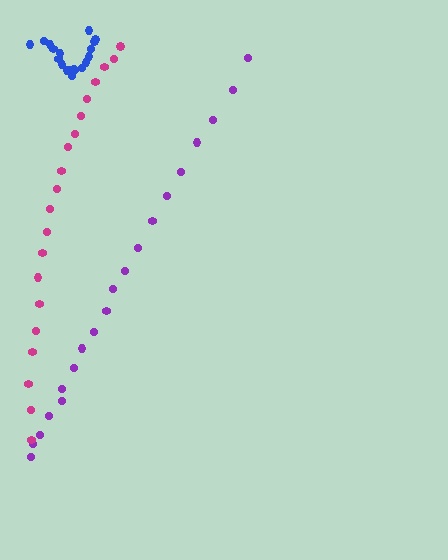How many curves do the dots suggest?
There are 3 distinct paths.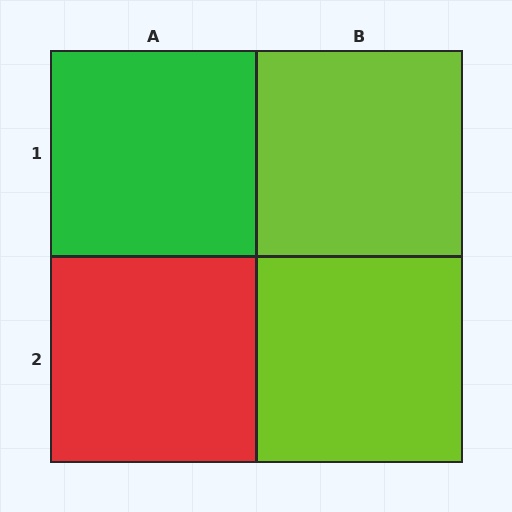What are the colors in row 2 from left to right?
Red, lime.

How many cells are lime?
2 cells are lime.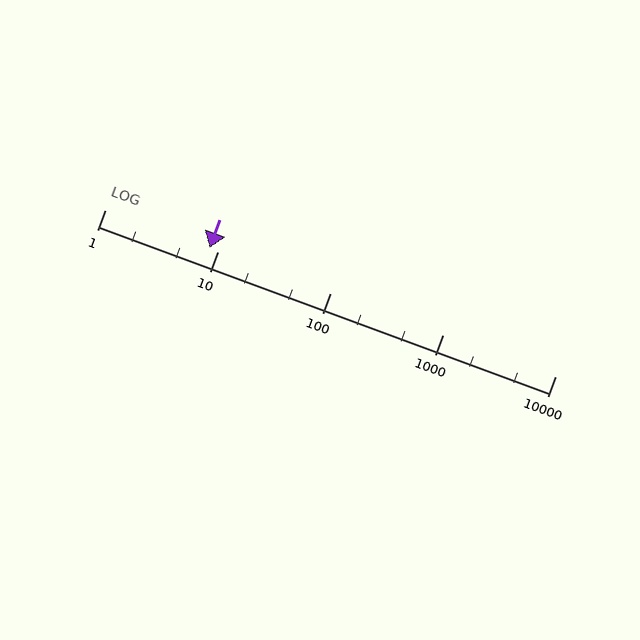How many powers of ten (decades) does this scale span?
The scale spans 4 decades, from 1 to 10000.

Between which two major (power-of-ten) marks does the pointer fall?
The pointer is between 1 and 10.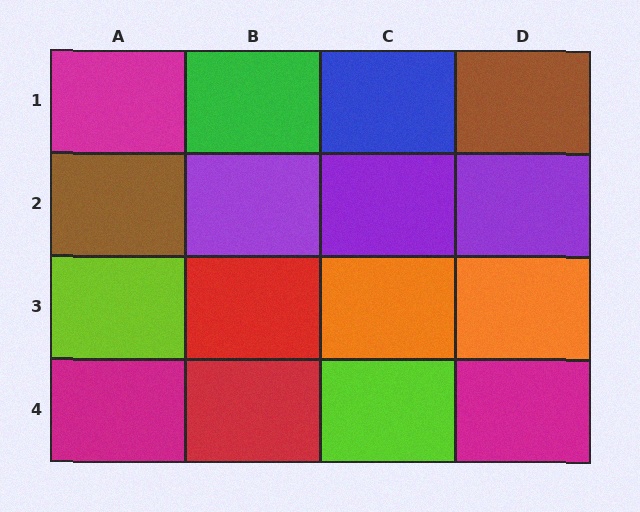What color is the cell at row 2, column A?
Brown.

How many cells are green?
1 cell is green.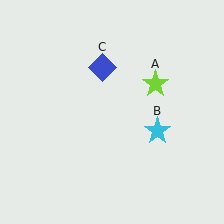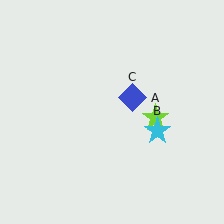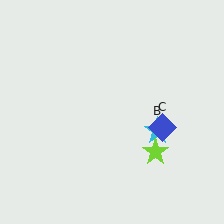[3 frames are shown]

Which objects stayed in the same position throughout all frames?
Cyan star (object B) remained stationary.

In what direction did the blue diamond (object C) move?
The blue diamond (object C) moved down and to the right.